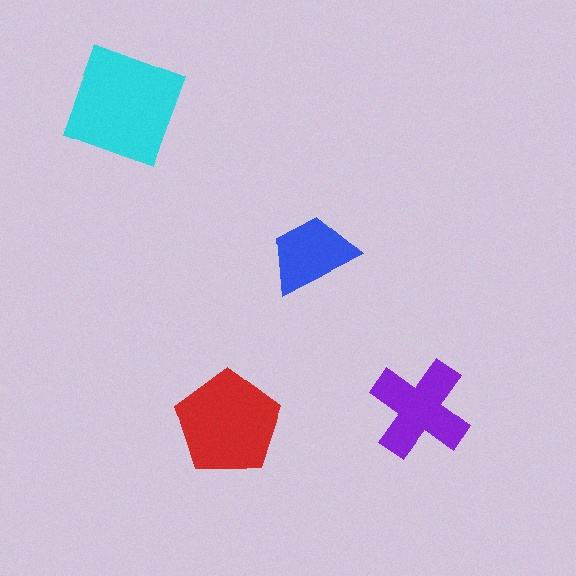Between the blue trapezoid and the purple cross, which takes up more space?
The purple cross.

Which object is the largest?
The cyan square.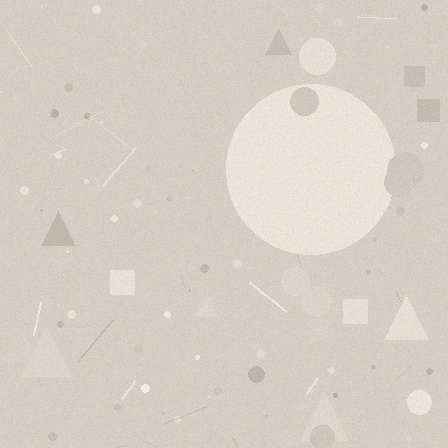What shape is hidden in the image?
A circle is hidden in the image.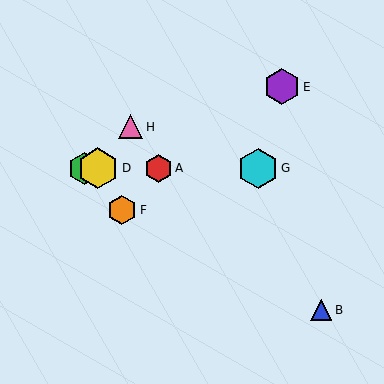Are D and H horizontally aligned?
No, D is at y≈168 and H is at y≈127.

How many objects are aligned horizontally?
4 objects (A, C, D, G) are aligned horizontally.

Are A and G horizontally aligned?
Yes, both are at y≈168.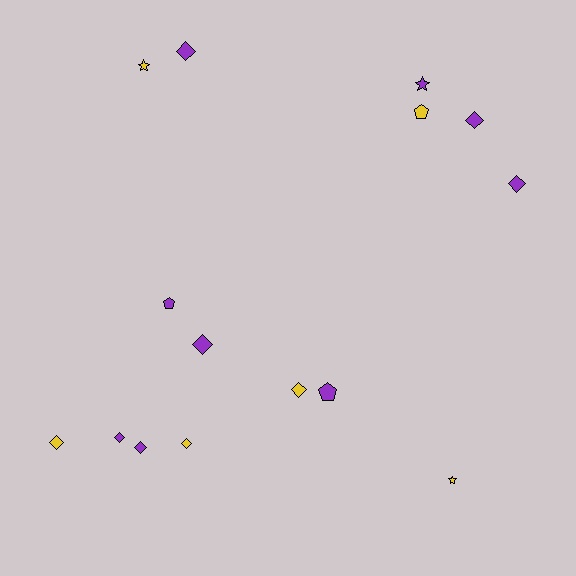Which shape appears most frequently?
Diamond, with 9 objects.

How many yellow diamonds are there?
There are 3 yellow diamonds.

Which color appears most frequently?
Purple, with 9 objects.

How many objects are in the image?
There are 15 objects.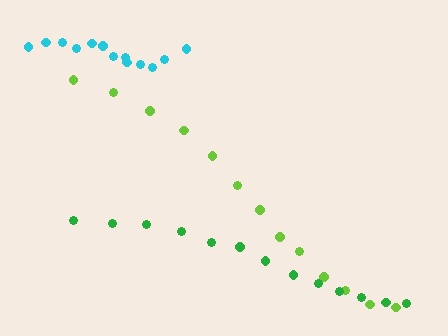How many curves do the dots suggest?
There are 3 distinct paths.